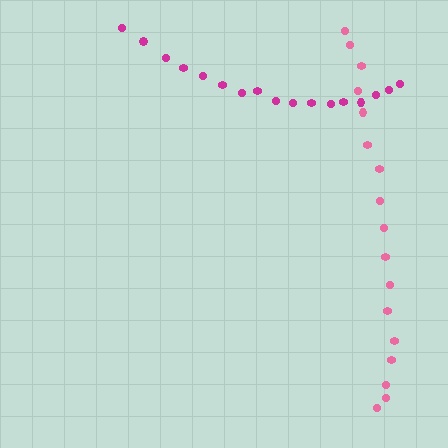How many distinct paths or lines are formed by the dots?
There are 2 distinct paths.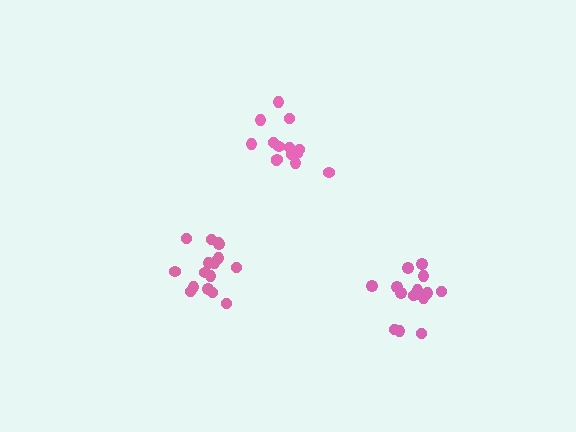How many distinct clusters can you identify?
There are 3 distinct clusters.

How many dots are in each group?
Group 1: 15 dots, Group 2: 14 dots, Group 3: 16 dots (45 total).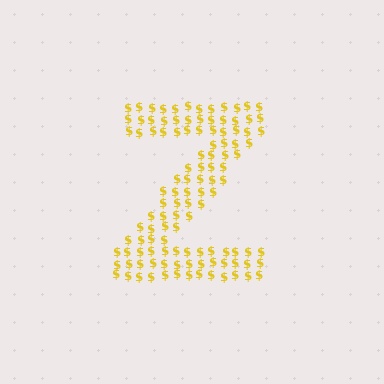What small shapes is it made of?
It is made of small dollar signs.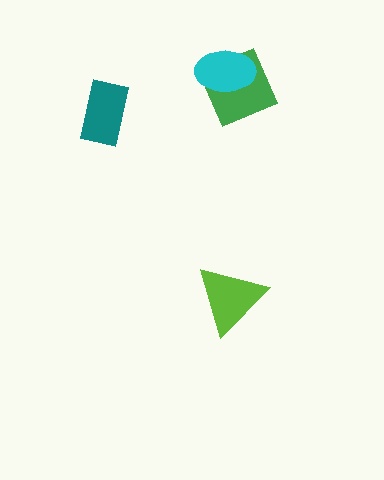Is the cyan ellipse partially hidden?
No, no other shape covers it.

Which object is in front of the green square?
The cyan ellipse is in front of the green square.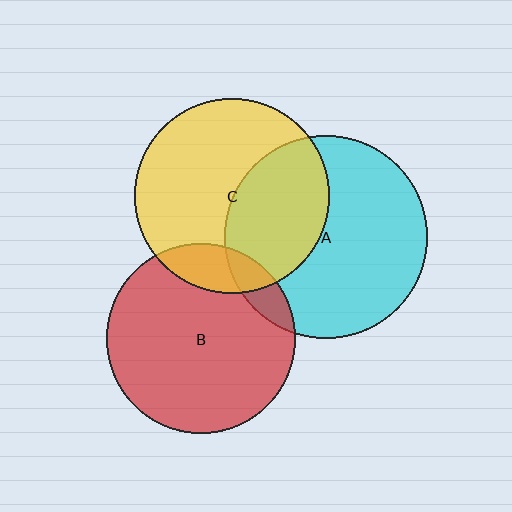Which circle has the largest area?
Circle A (cyan).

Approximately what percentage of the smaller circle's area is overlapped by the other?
Approximately 15%.